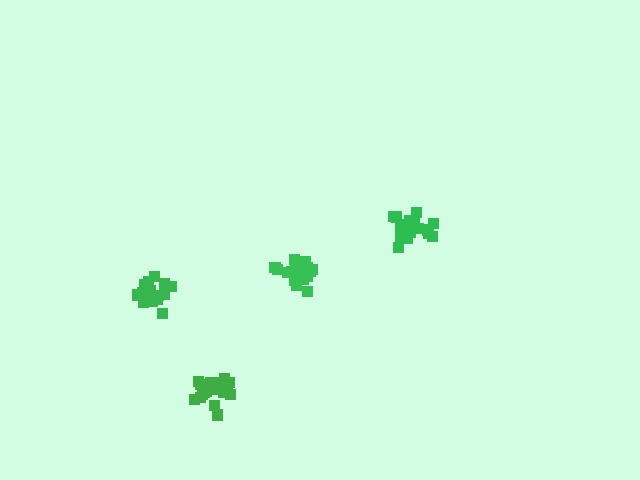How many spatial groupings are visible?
There are 4 spatial groupings.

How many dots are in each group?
Group 1: 20 dots, Group 2: 17 dots, Group 3: 20 dots, Group 4: 21 dots (78 total).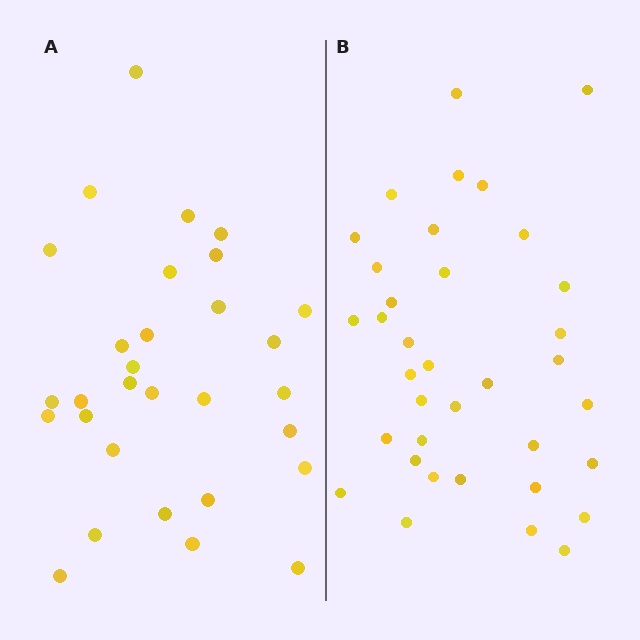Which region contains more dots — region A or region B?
Region B (the right region) has more dots.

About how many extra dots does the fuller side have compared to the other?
Region B has about 6 more dots than region A.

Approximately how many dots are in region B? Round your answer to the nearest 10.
About 40 dots. (The exact count is 36, which rounds to 40.)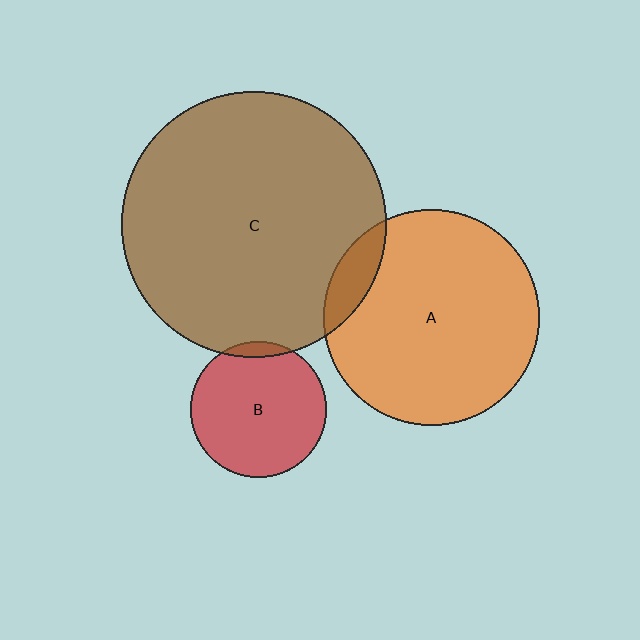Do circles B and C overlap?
Yes.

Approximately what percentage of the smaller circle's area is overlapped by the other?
Approximately 5%.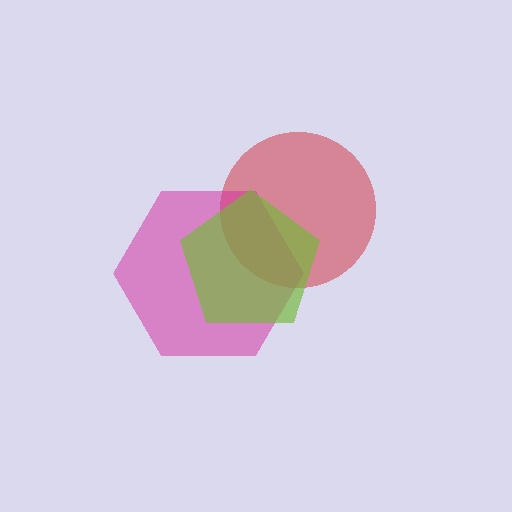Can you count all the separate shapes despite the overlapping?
Yes, there are 3 separate shapes.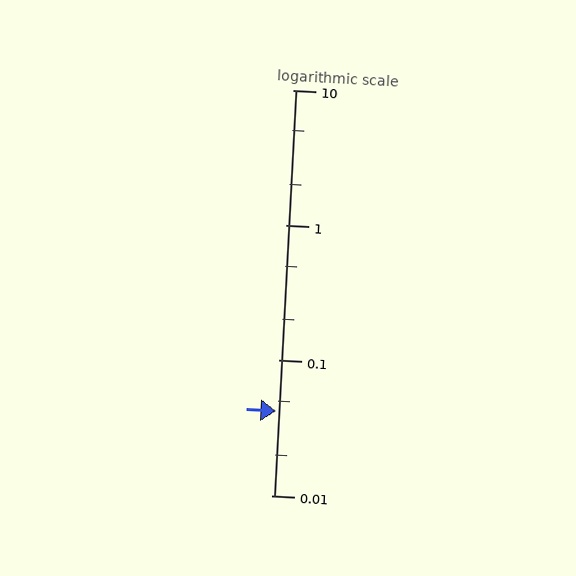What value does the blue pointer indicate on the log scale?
The pointer indicates approximately 0.042.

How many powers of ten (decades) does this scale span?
The scale spans 3 decades, from 0.01 to 10.